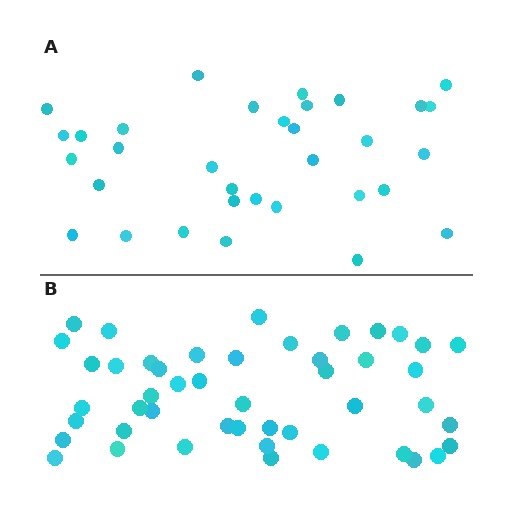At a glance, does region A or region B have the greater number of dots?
Region B (the bottom region) has more dots.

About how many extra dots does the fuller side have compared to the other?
Region B has approximately 15 more dots than region A.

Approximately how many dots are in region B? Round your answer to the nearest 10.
About 50 dots. (The exact count is 47, which rounds to 50.)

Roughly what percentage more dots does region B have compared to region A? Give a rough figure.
About 40% more.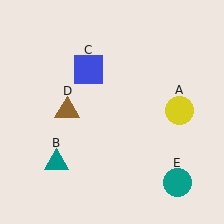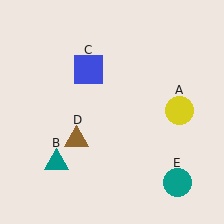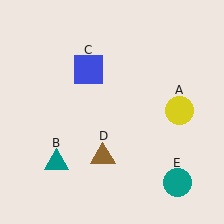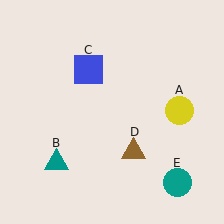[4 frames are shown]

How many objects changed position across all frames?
1 object changed position: brown triangle (object D).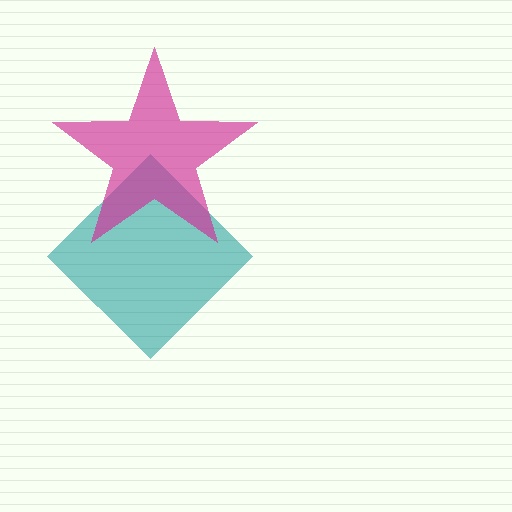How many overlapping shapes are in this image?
There are 2 overlapping shapes in the image.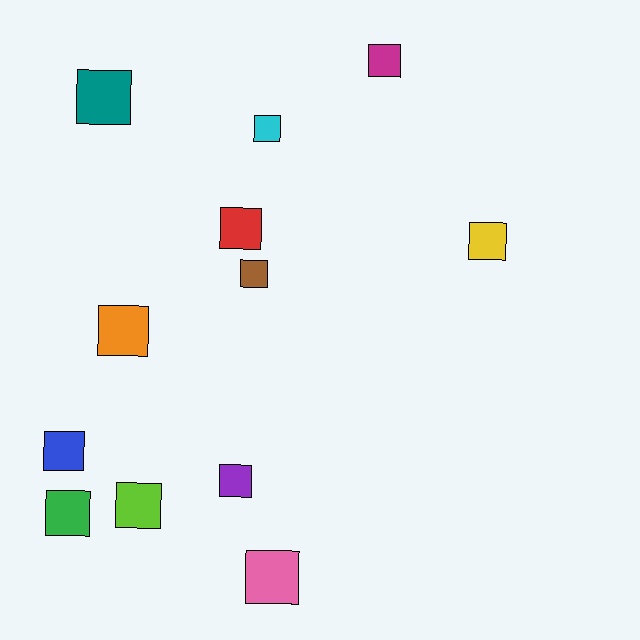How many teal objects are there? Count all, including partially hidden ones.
There is 1 teal object.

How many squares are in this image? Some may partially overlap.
There are 12 squares.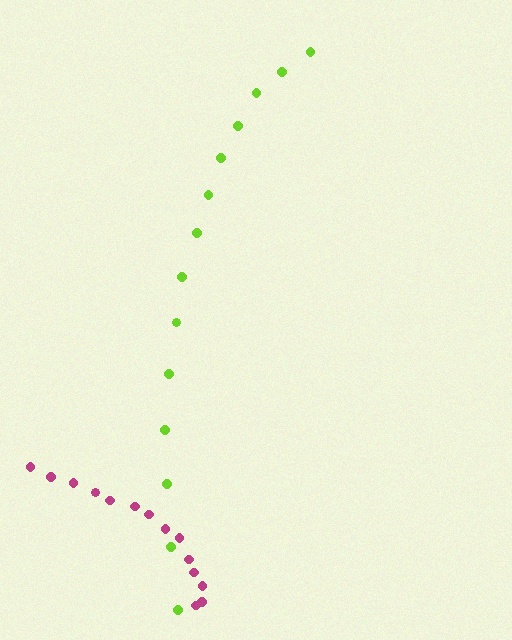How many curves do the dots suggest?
There are 2 distinct paths.